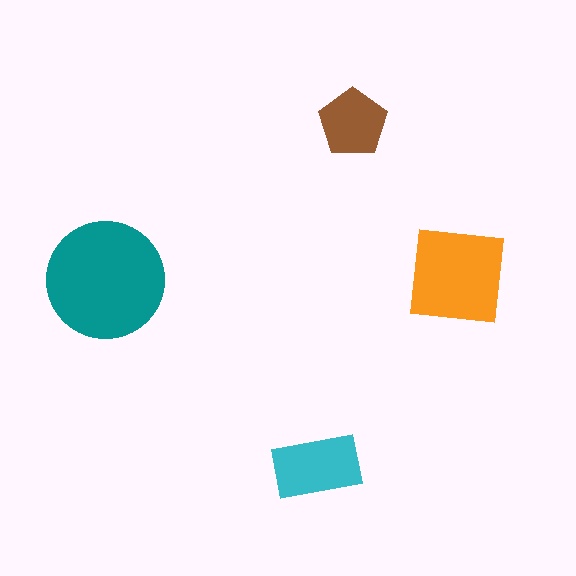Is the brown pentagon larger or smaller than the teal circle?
Smaller.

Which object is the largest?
The teal circle.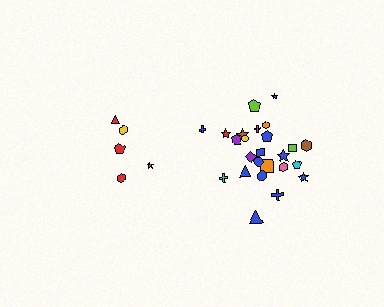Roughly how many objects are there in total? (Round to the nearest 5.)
Roughly 30 objects in total.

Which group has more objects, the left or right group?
The right group.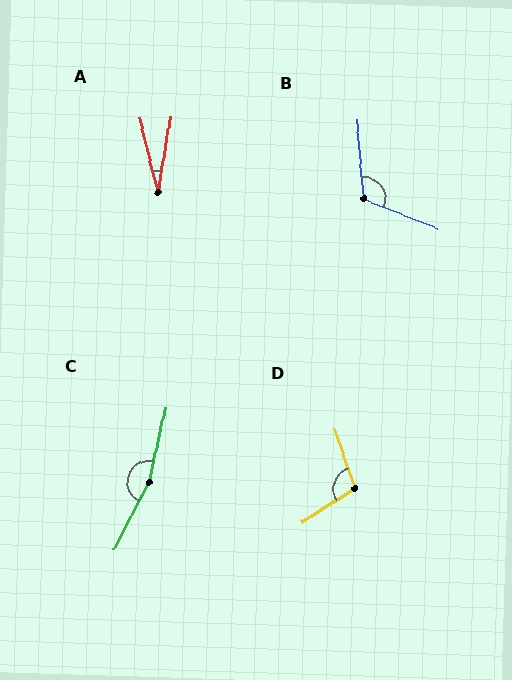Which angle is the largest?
C, at approximately 166 degrees.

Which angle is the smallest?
A, at approximately 24 degrees.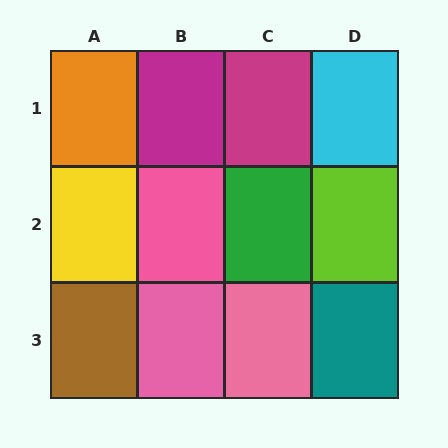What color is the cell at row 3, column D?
Teal.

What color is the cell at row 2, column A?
Yellow.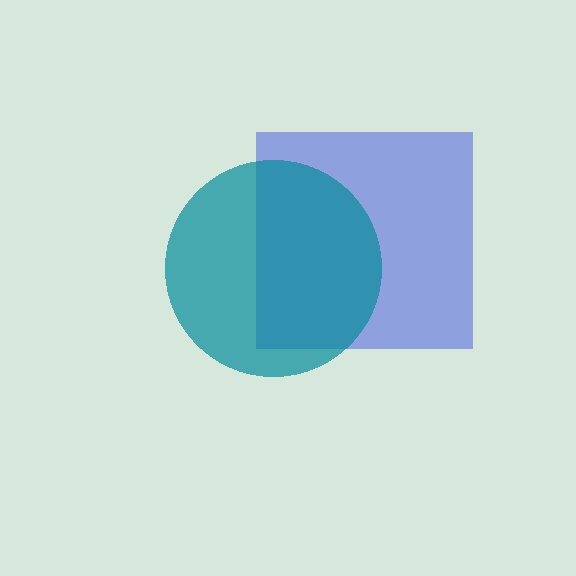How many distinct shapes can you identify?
There are 2 distinct shapes: a blue square, a teal circle.